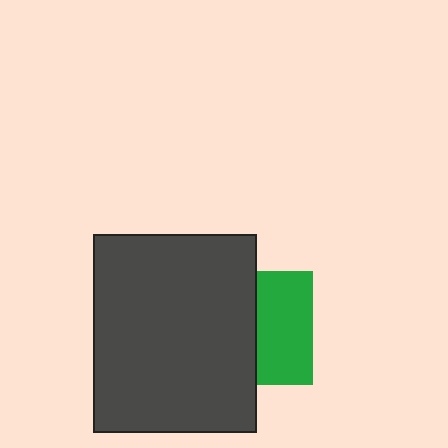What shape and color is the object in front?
The object in front is a dark gray rectangle.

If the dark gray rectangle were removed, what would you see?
You would see the complete green square.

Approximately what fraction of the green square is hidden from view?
Roughly 51% of the green square is hidden behind the dark gray rectangle.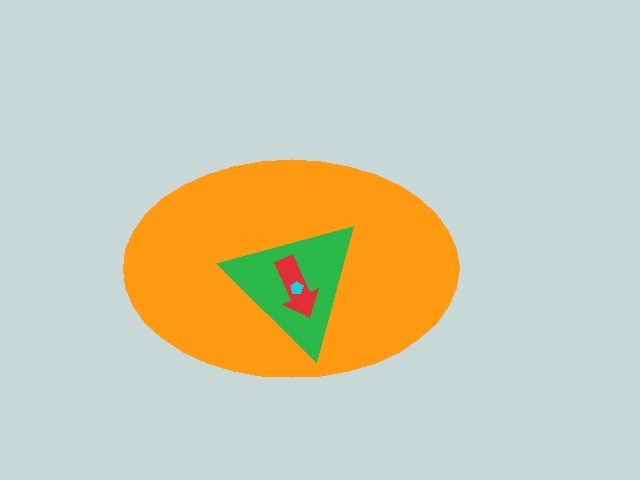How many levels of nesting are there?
4.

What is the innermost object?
The cyan pentagon.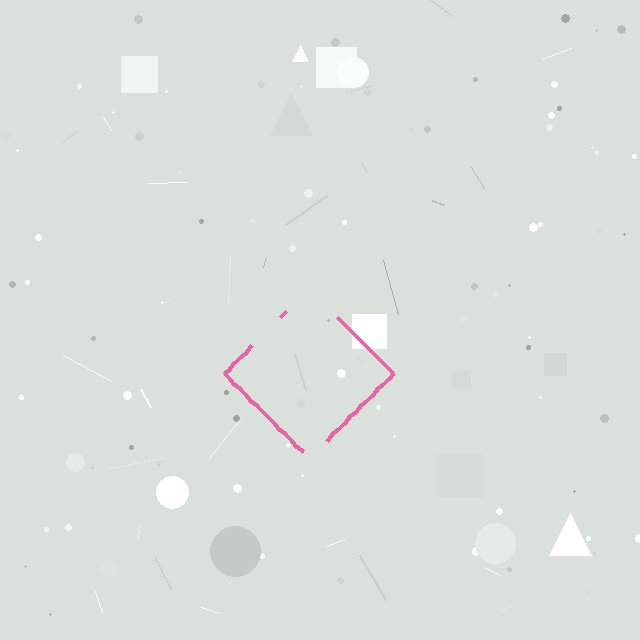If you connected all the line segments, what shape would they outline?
They would outline a diamond.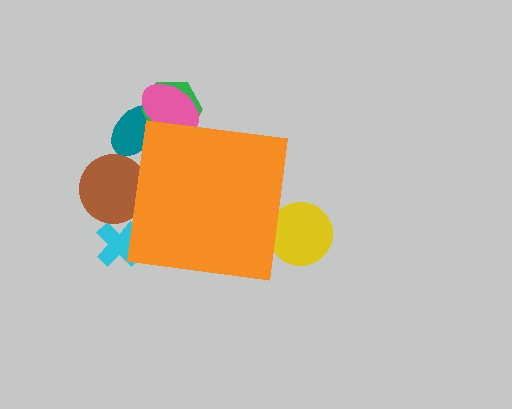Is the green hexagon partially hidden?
Yes, the green hexagon is partially hidden behind the orange square.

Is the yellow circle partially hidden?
Yes, the yellow circle is partially hidden behind the orange square.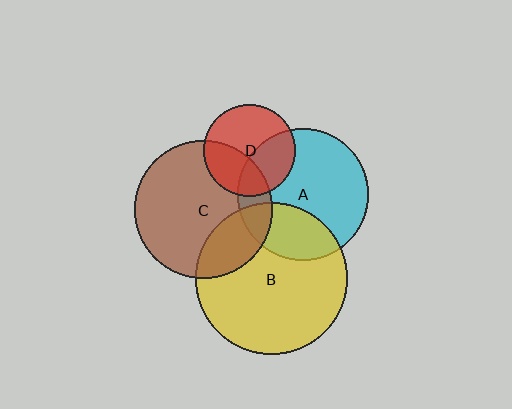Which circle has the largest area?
Circle B (yellow).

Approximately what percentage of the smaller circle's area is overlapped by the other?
Approximately 30%.